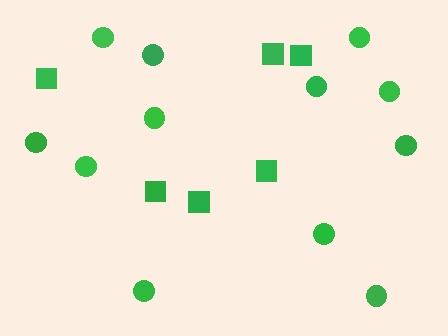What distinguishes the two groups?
There are 2 groups: one group of circles (12) and one group of squares (6).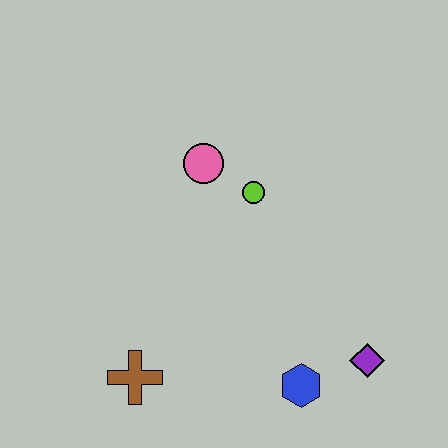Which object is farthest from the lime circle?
The brown cross is farthest from the lime circle.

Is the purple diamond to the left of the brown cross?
No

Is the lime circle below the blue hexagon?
No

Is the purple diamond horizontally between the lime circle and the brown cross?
No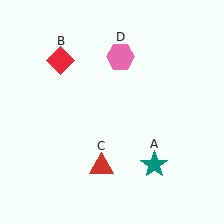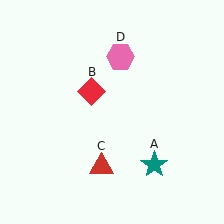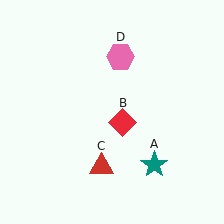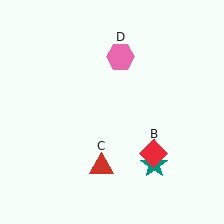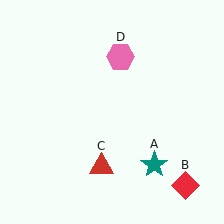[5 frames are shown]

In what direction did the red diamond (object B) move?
The red diamond (object B) moved down and to the right.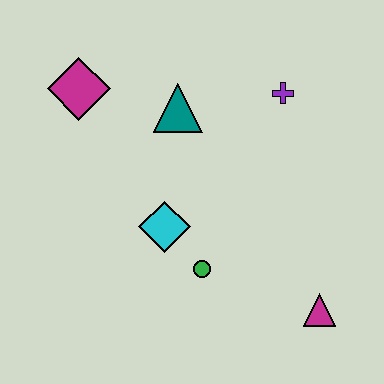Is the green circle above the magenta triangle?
Yes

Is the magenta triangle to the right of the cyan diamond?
Yes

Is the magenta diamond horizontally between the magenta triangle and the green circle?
No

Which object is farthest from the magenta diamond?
The magenta triangle is farthest from the magenta diamond.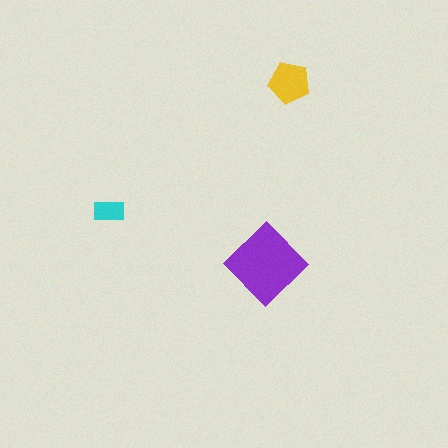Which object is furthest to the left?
The cyan rectangle is leftmost.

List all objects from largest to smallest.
The purple diamond, the yellow pentagon, the cyan rectangle.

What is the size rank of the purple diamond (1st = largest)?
1st.